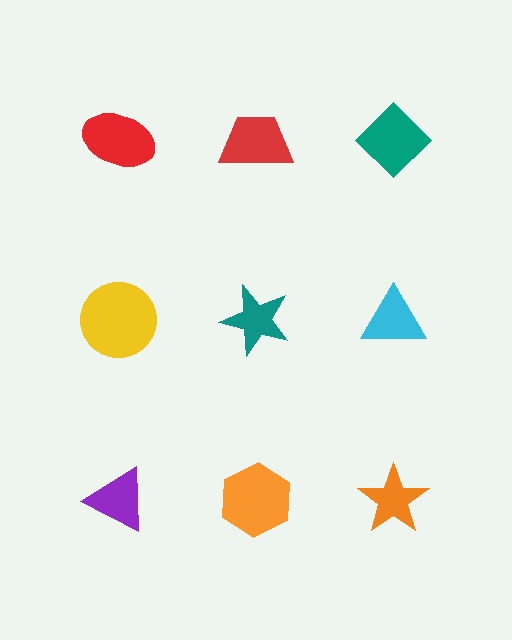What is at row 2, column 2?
A teal star.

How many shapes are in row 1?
3 shapes.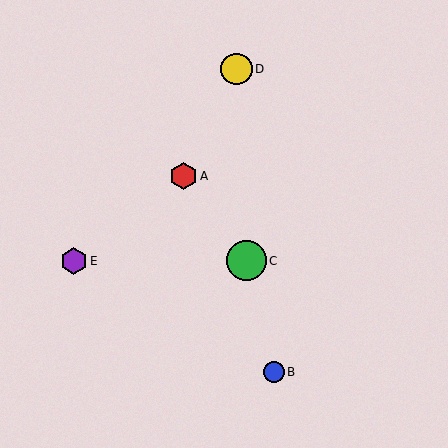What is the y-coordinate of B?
Object B is at y≈372.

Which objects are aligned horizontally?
Objects C, E are aligned horizontally.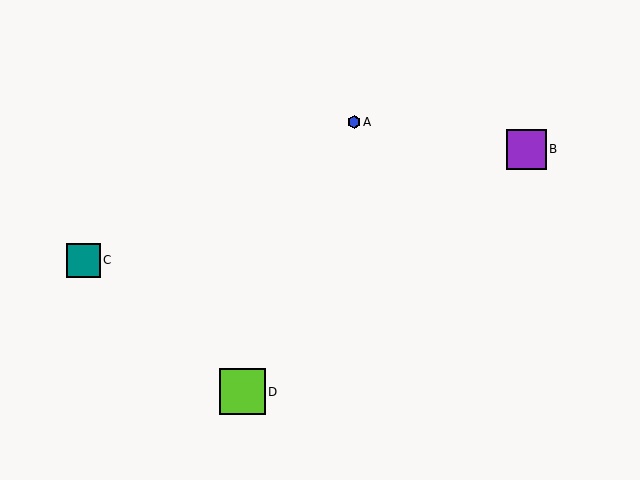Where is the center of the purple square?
The center of the purple square is at (526, 149).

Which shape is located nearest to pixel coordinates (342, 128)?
The blue hexagon (labeled A) at (354, 122) is nearest to that location.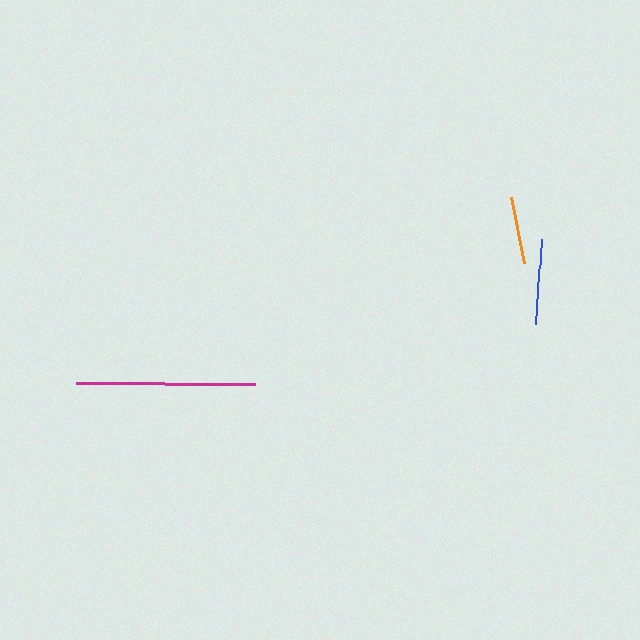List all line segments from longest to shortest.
From longest to shortest: magenta, blue, orange.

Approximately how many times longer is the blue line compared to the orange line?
The blue line is approximately 1.3 times the length of the orange line.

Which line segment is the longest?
The magenta line is the longest at approximately 179 pixels.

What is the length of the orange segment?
The orange segment is approximately 67 pixels long.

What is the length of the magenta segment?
The magenta segment is approximately 179 pixels long.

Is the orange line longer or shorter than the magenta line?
The magenta line is longer than the orange line.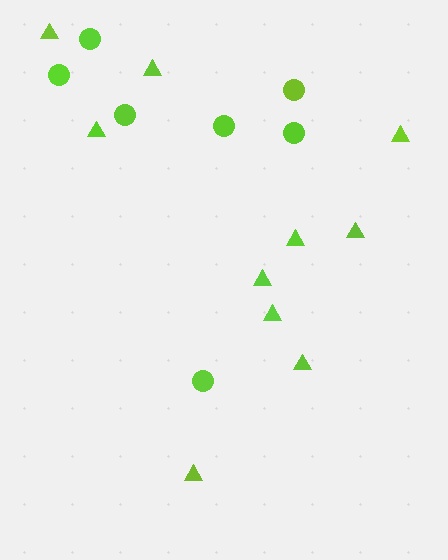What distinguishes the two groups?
There are 2 groups: one group of circles (7) and one group of triangles (10).